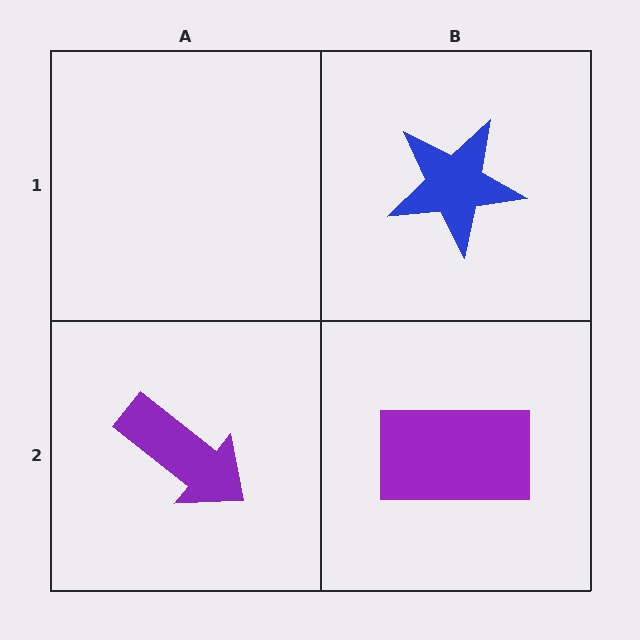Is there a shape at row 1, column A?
No, that cell is empty.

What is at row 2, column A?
A purple arrow.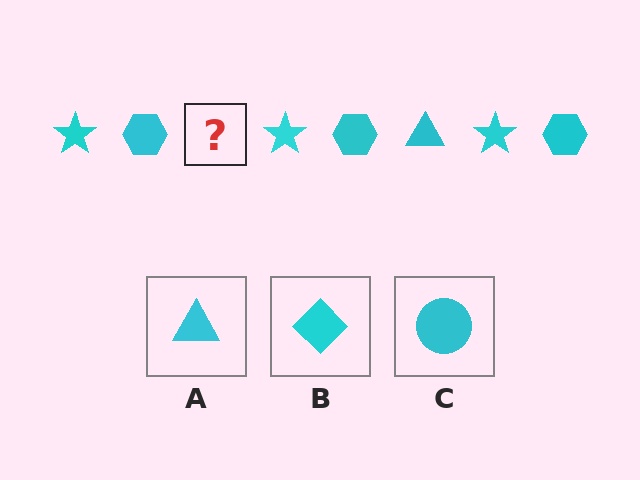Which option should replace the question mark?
Option A.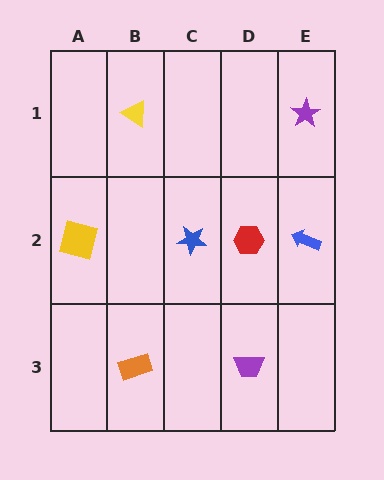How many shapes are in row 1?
2 shapes.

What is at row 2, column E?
A blue arrow.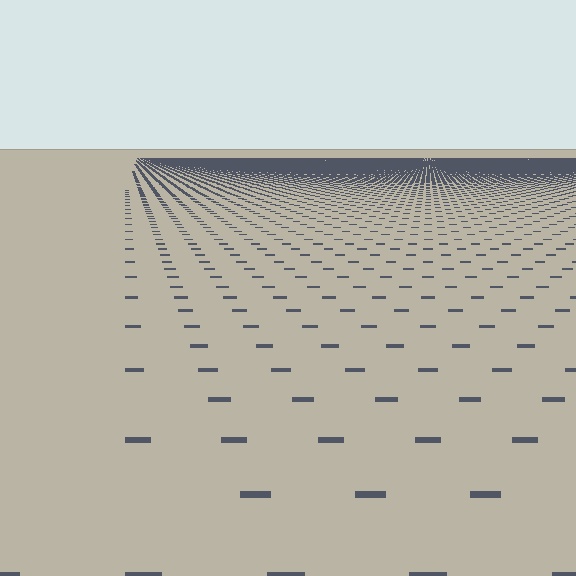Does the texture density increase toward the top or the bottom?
Density increases toward the top.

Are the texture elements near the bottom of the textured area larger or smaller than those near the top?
Larger. Near the bottom, elements are closer to the viewer and appear at a bigger on-screen size.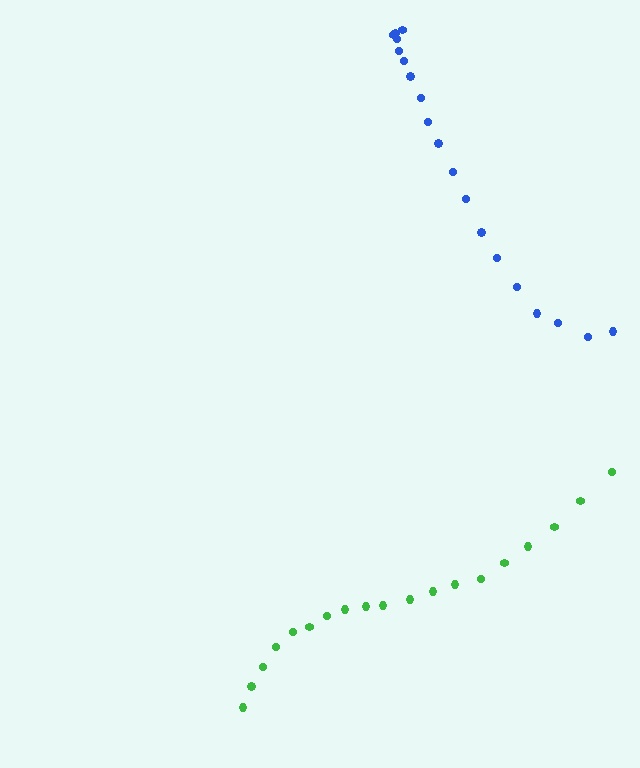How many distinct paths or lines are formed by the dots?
There are 2 distinct paths.